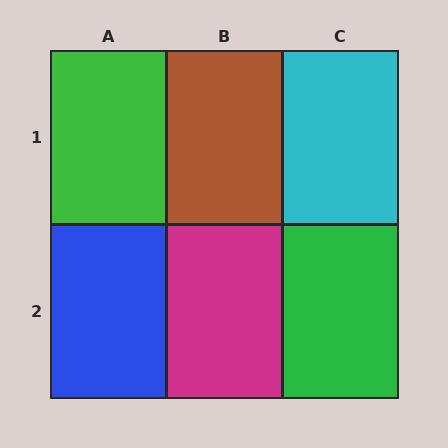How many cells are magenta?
1 cell is magenta.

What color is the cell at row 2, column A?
Blue.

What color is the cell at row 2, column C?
Green.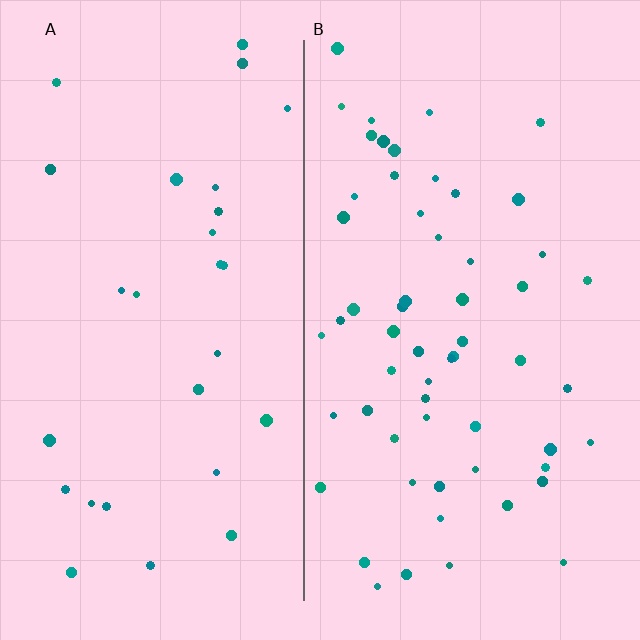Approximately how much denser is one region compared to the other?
Approximately 2.1× — region B over region A.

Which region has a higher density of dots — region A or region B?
B (the right).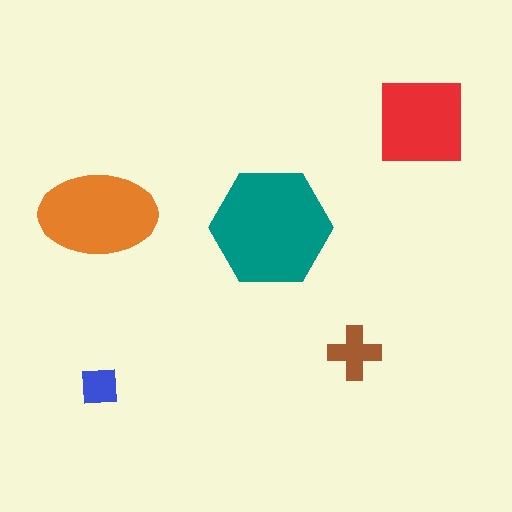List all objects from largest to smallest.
The teal hexagon, the orange ellipse, the red square, the brown cross, the blue square.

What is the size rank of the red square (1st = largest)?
3rd.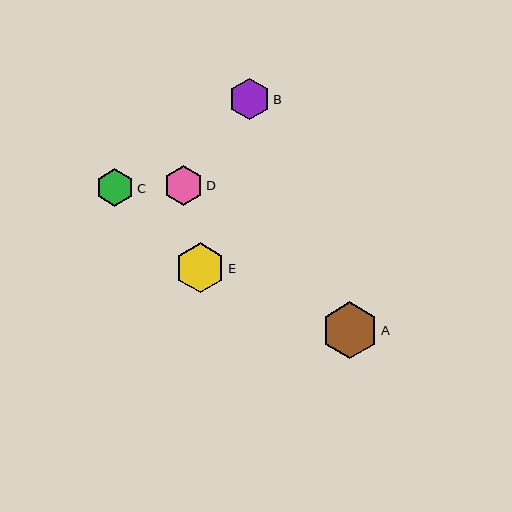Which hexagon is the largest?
Hexagon A is the largest with a size of approximately 56 pixels.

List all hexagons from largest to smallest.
From largest to smallest: A, E, B, D, C.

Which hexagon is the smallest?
Hexagon C is the smallest with a size of approximately 37 pixels.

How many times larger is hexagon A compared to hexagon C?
Hexagon A is approximately 1.5 times the size of hexagon C.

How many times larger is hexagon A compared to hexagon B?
Hexagon A is approximately 1.4 times the size of hexagon B.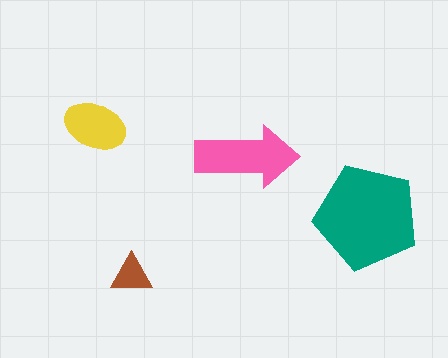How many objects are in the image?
There are 4 objects in the image.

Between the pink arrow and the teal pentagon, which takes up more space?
The teal pentagon.